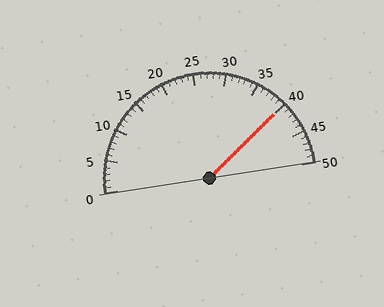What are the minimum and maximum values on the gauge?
The gauge ranges from 0 to 50.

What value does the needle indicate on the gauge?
The needle indicates approximately 40.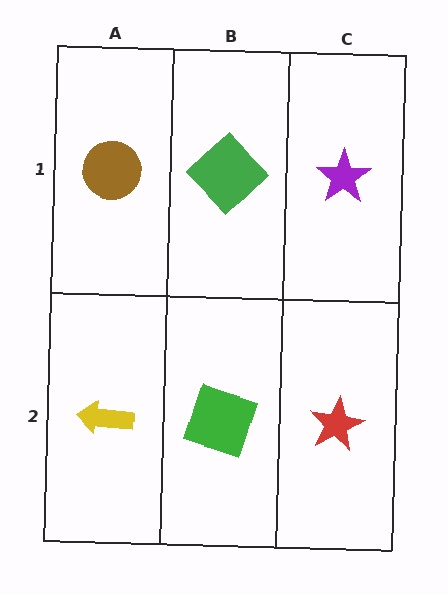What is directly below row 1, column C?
A red star.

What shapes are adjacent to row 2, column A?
A brown circle (row 1, column A), a green square (row 2, column B).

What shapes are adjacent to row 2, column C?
A purple star (row 1, column C), a green square (row 2, column B).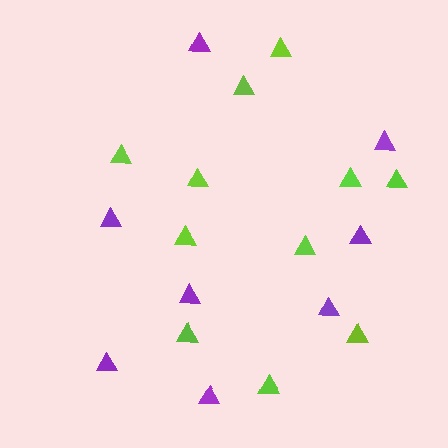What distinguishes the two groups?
There are 2 groups: one group of lime triangles (11) and one group of purple triangles (8).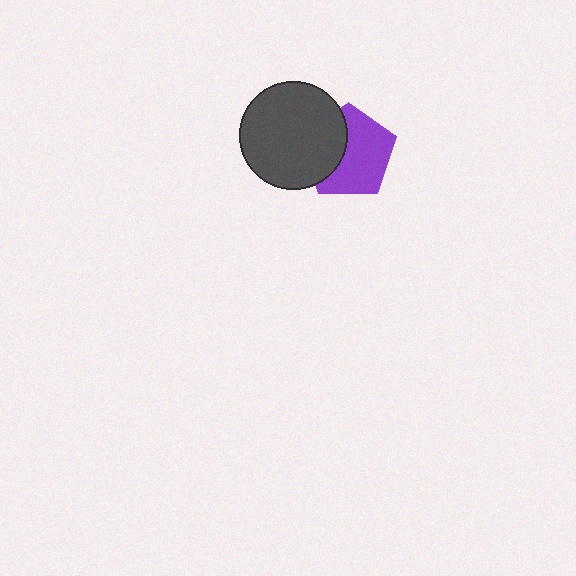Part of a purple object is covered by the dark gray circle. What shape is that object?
It is a pentagon.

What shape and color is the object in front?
The object in front is a dark gray circle.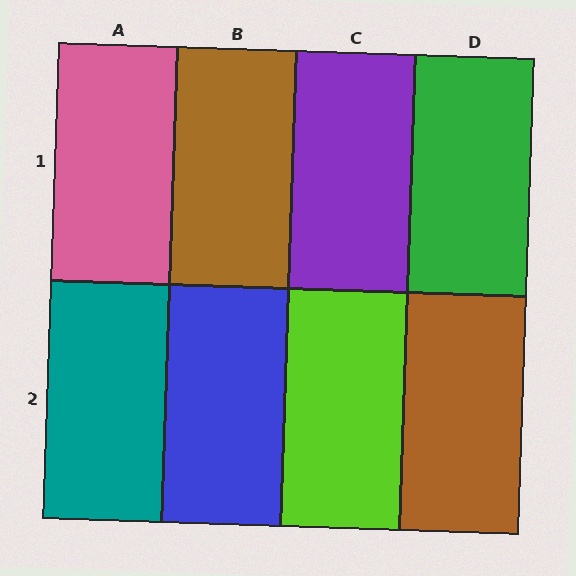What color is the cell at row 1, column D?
Green.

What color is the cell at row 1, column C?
Purple.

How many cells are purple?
1 cell is purple.